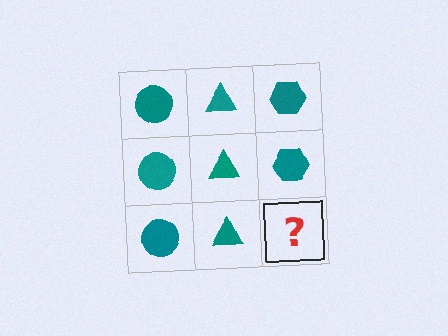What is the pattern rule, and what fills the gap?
The rule is that each column has a consistent shape. The gap should be filled with a teal hexagon.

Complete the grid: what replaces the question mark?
The question mark should be replaced with a teal hexagon.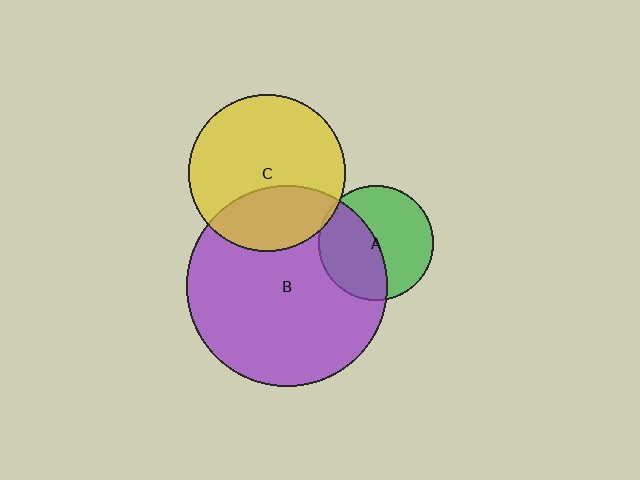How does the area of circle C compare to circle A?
Approximately 1.9 times.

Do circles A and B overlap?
Yes.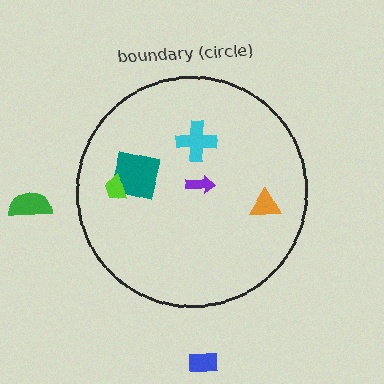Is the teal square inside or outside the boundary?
Inside.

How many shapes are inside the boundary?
5 inside, 2 outside.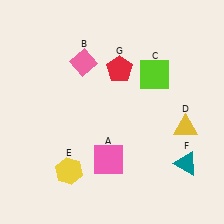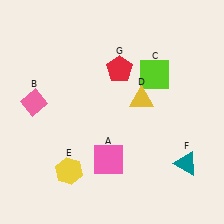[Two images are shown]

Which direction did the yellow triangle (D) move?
The yellow triangle (D) moved left.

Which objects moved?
The objects that moved are: the pink diamond (B), the yellow triangle (D).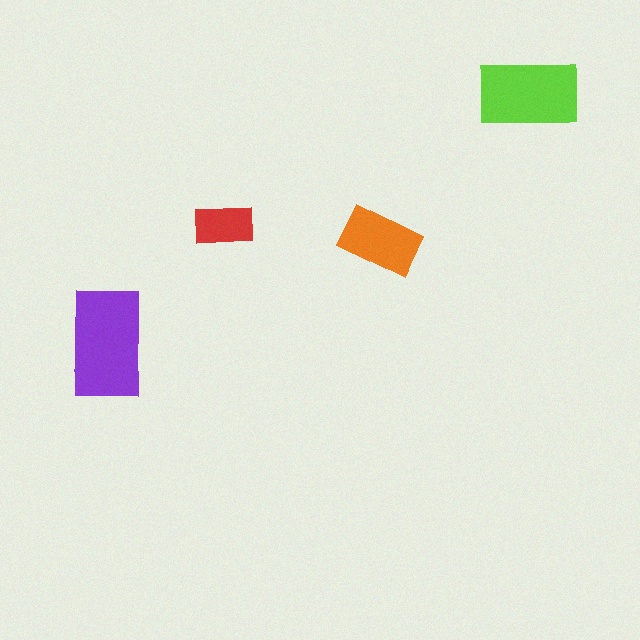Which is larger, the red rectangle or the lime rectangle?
The lime one.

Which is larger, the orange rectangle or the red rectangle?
The orange one.